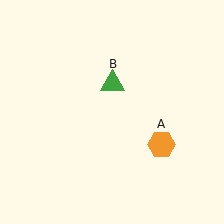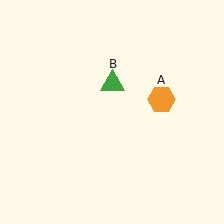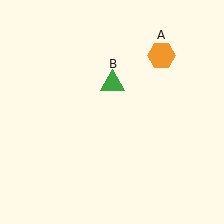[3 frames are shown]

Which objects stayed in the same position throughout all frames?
Green triangle (object B) remained stationary.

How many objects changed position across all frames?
1 object changed position: orange hexagon (object A).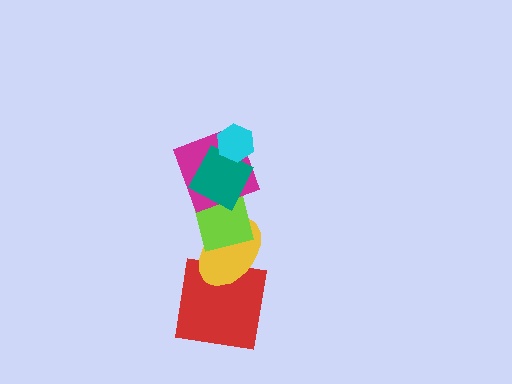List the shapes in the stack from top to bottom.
From top to bottom: the cyan hexagon, the teal square, the magenta square, the lime square, the yellow ellipse, the red square.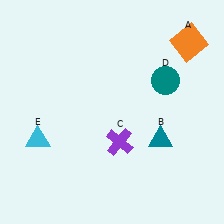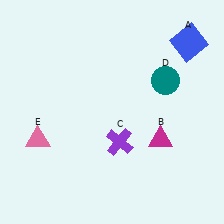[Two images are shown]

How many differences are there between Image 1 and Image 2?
There are 3 differences between the two images.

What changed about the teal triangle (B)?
In Image 1, B is teal. In Image 2, it changed to magenta.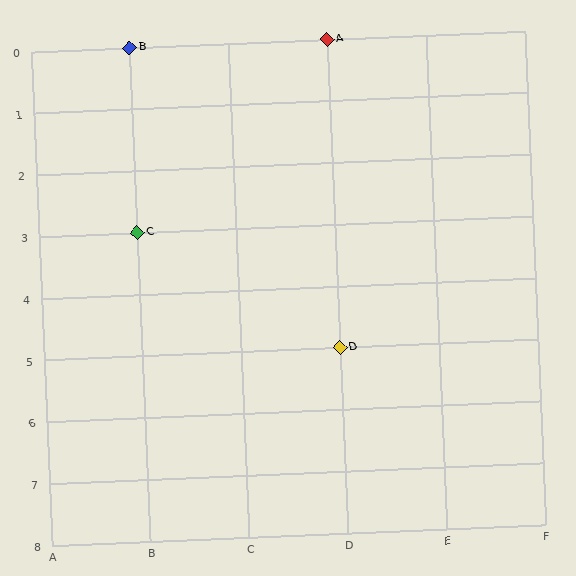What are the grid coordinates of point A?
Point A is at grid coordinates (D, 0).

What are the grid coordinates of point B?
Point B is at grid coordinates (B, 0).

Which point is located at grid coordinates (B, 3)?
Point C is at (B, 3).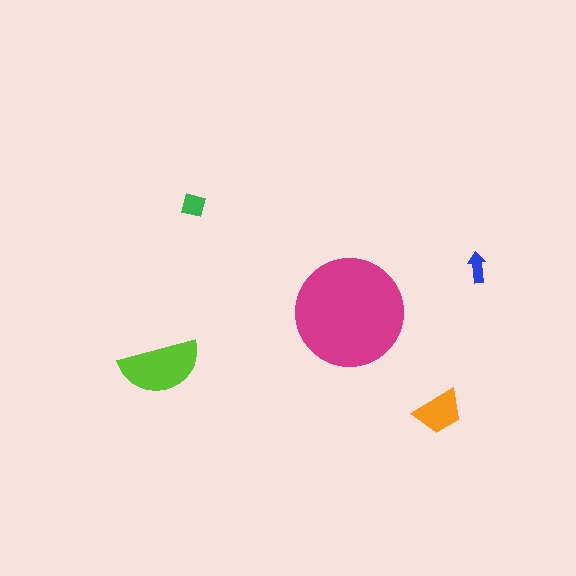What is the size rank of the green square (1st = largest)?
4th.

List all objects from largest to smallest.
The magenta circle, the lime semicircle, the orange trapezoid, the green square, the blue arrow.